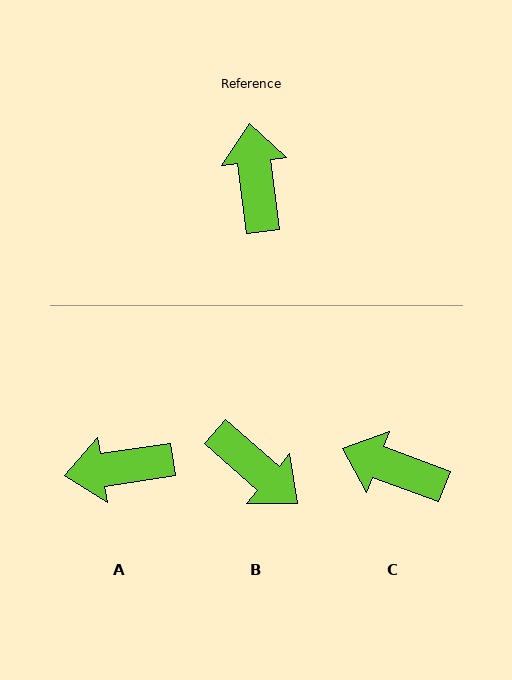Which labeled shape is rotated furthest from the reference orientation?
B, about 138 degrees away.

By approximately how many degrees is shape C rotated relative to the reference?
Approximately 63 degrees counter-clockwise.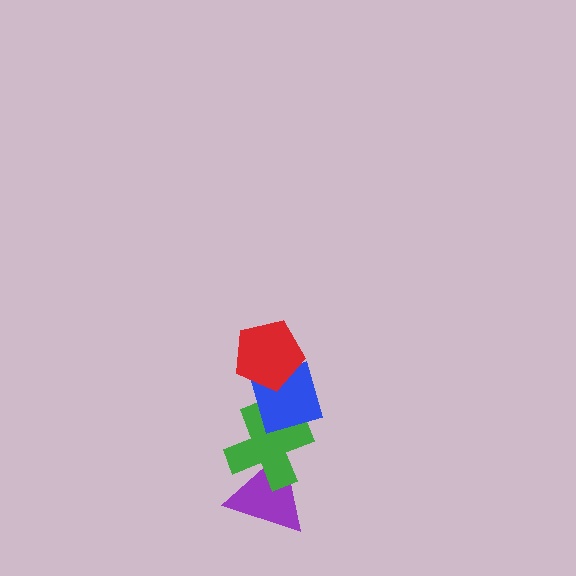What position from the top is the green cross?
The green cross is 3rd from the top.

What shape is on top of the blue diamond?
The red pentagon is on top of the blue diamond.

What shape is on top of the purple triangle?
The green cross is on top of the purple triangle.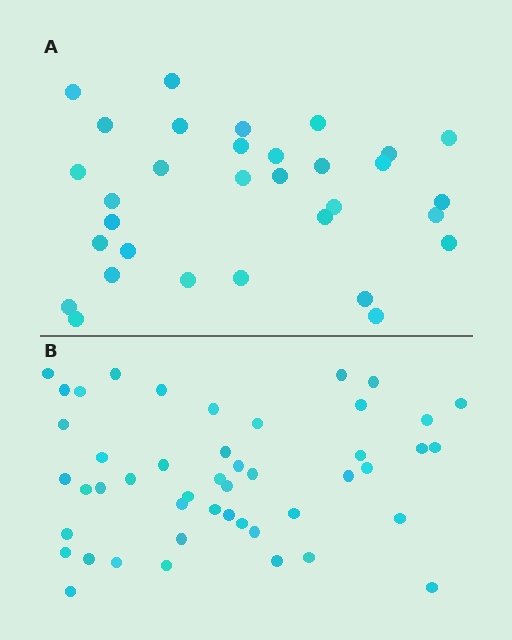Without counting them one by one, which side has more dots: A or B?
Region B (the bottom region) has more dots.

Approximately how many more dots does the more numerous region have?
Region B has approximately 15 more dots than region A.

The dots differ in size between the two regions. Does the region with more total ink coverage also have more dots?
No. Region A has more total ink coverage because its dots are larger, but region B actually contains more individual dots. Total area can be misleading — the number of items is what matters here.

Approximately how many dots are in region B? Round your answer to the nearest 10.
About 50 dots. (The exact count is 47, which rounds to 50.)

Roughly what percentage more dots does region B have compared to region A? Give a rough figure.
About 45% more.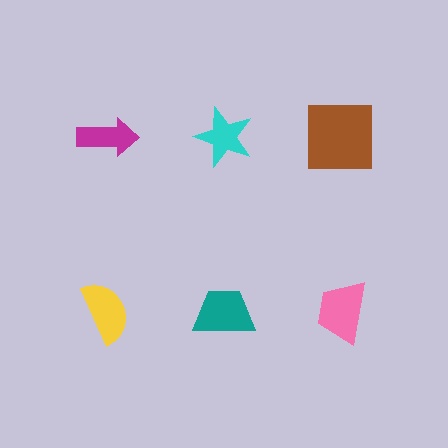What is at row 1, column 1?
A magenta arrow.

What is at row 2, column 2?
A teal trapezoid.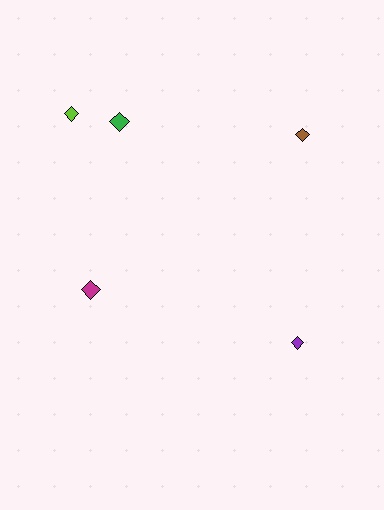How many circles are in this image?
There are no circles.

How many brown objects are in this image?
There is 1 brown object.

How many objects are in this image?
There are 5 objects.